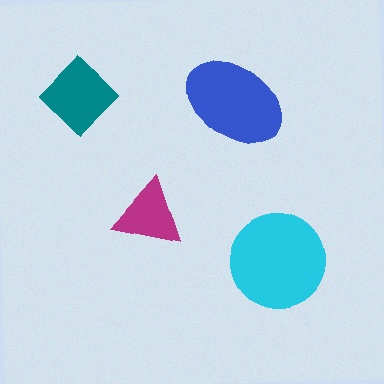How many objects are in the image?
There are 4 objects in the image.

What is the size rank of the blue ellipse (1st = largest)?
2nd.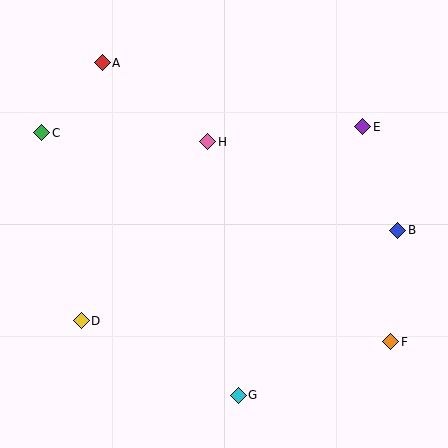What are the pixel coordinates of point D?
Point D is at (81, 321).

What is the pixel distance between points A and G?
The distance between A and G is 359 pixels.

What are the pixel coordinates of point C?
Point C is at (42, 133).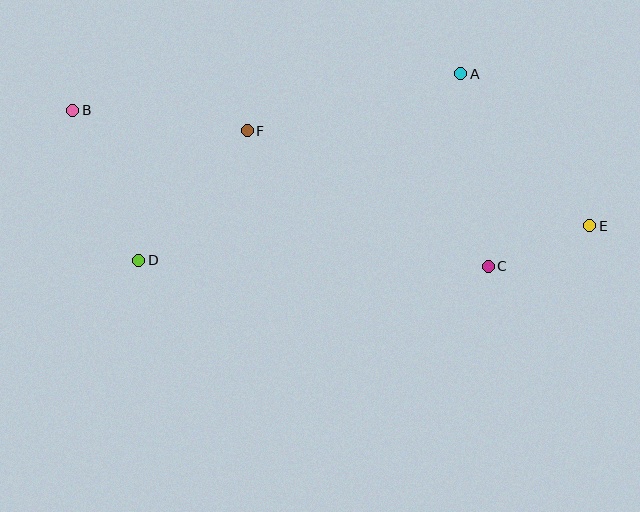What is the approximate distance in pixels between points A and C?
The distance between A and C is approximately 194 pixels.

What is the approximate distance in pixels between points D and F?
The distance between D and F is approximately 169 pixels.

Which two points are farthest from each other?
Points B and E are farthest from each other.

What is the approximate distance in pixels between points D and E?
The distance between D and E is approximately 452 pixels.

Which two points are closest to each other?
Points C and E are closest to each other.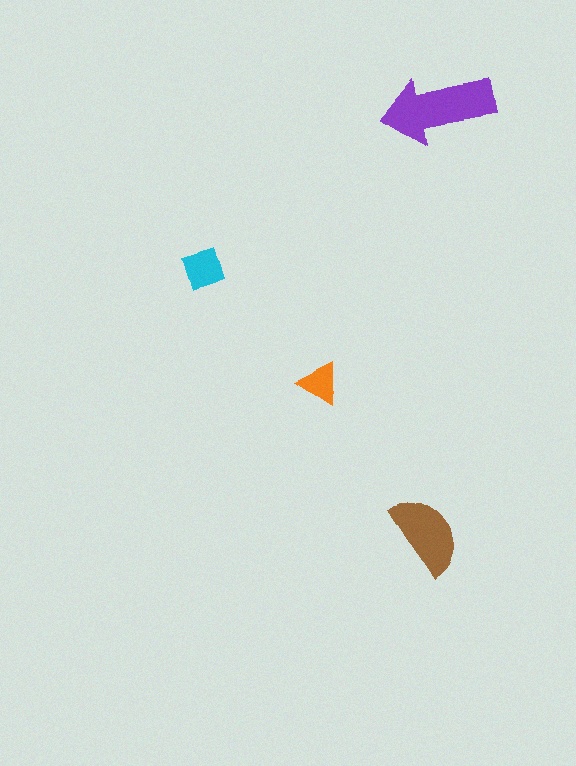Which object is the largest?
The purple arrow.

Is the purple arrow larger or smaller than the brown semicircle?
Larger.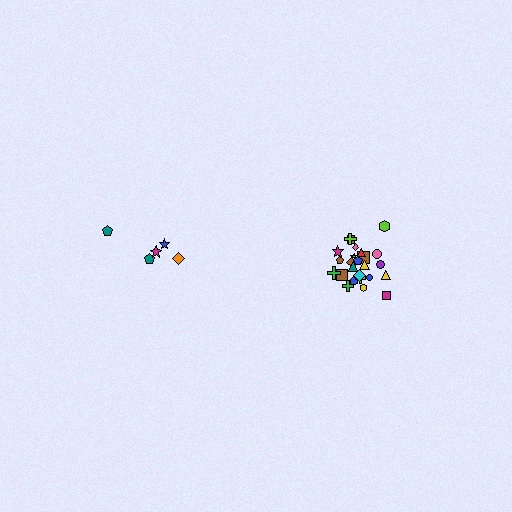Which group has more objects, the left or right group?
The right group.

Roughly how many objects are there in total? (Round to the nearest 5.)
Roughly 30 objects in total.